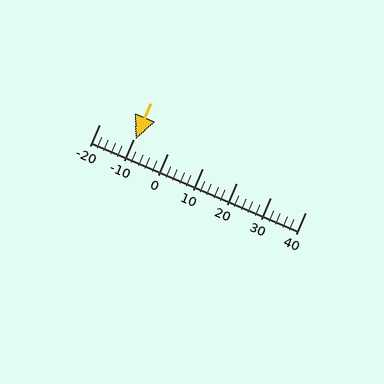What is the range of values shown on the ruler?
The ruler shows values from -20 to 40.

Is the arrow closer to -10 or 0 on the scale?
The arrow is closer to -10.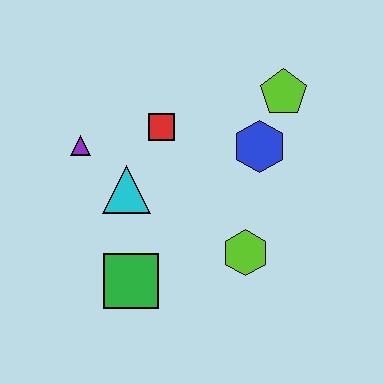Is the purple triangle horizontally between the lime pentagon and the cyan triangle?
No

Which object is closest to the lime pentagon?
The blue hexagon is closest to the lime pentagon.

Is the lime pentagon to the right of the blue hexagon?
Yes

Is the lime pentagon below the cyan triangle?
No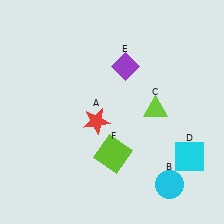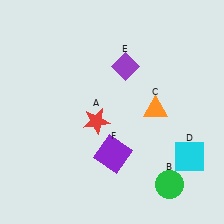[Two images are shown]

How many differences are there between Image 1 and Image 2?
There are 3 differences between the two images.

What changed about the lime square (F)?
In Image 1, F is lime. In Image 2, it changed to purple.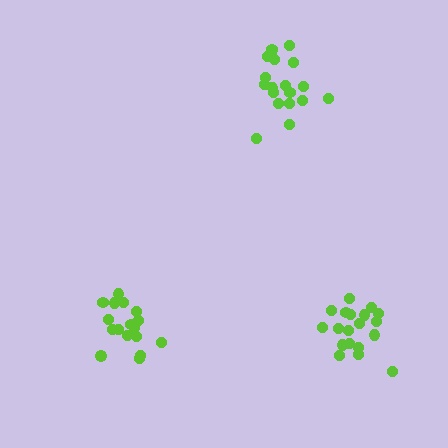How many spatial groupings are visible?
There are 3 spatial groupings.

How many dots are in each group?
Group 1: 19 dots, Group 2: 19 dots, Group 3: 17 dots (55 total).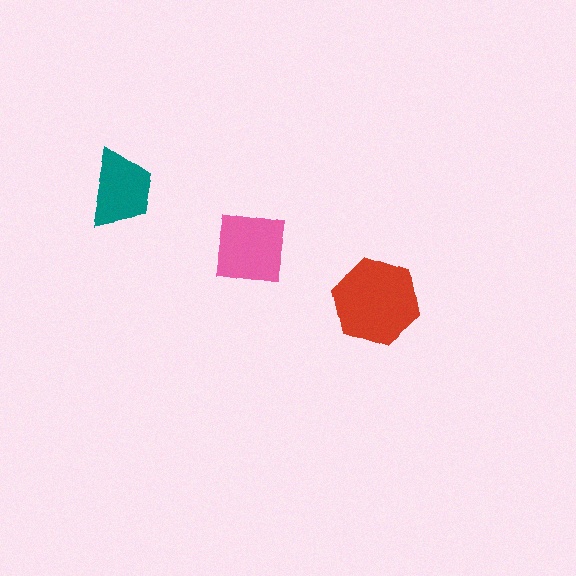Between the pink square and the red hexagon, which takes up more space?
The red hexagon.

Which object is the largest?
The red hexagon.